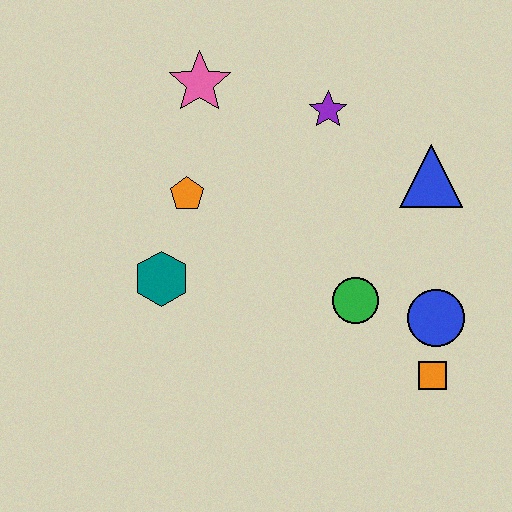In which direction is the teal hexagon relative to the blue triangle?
The teal hexagon is to the left of the blue triangle.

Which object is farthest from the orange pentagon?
The orange square is farthest from the orange pentagon.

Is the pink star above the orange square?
Yes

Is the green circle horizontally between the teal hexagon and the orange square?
Yes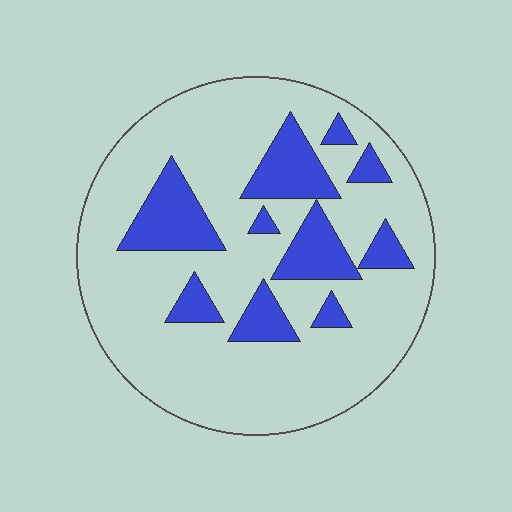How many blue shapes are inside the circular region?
10.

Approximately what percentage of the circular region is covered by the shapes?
Approximately 20%.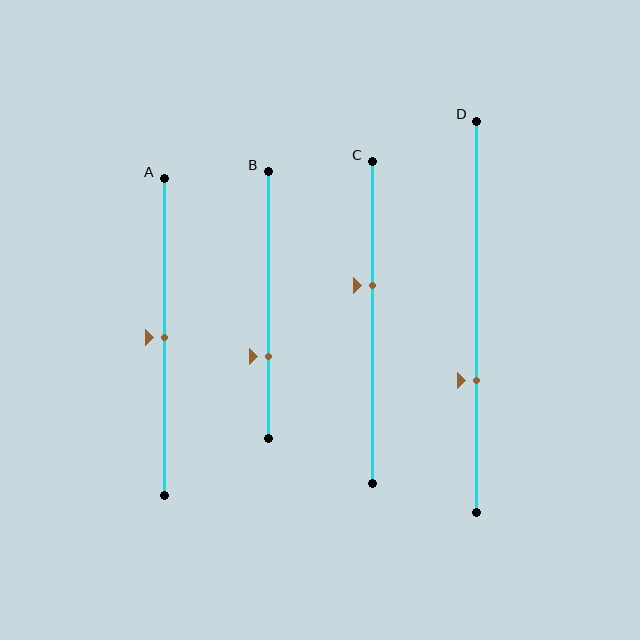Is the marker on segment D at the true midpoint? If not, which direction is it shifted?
No, the marker on segment D is shifted downward by about 16% of the segment length.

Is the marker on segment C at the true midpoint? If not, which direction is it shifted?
No, the marker on segment C is shifted upward by about 11% of the segment length.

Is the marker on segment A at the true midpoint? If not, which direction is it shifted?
Yes, the marker on segment A is at the true midpoint.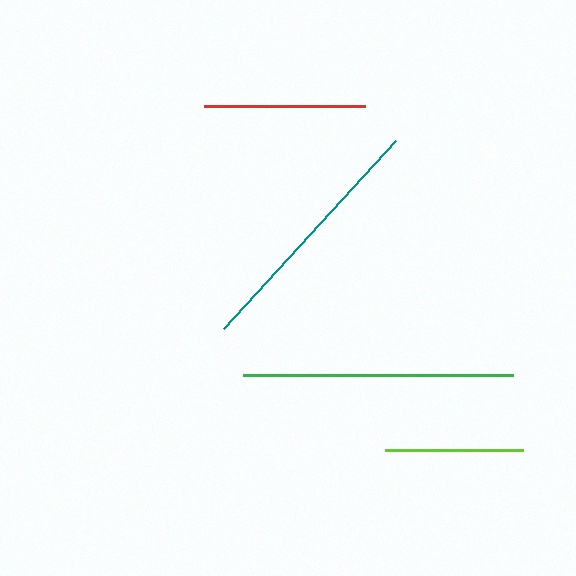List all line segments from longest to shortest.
From longest to shortest: green, teal, red, lime.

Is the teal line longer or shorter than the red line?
The teal line is longer than the red line.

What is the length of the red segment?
The red segment is approximately 161 pixels long.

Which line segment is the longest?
The green line is the longest at approximately 270 pixels.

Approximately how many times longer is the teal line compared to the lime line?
The teal line is approximately 1.9 times the length of the lime line.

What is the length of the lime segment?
The lime segment is approximately 137 pixels long.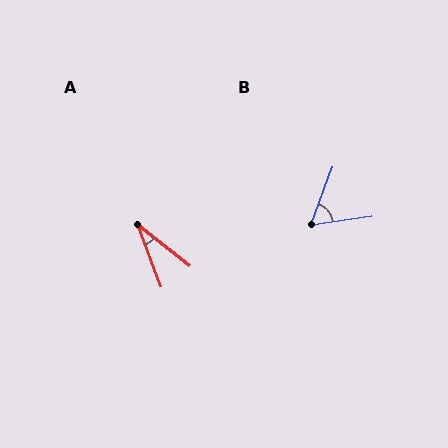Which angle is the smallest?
A, at approximately 31 degrees.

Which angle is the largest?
B, at approximately 61 degrees.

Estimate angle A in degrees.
Approximately 31 degrees.